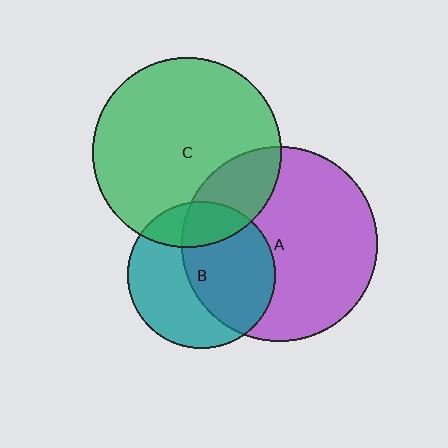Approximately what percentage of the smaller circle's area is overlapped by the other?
Approximately 20%.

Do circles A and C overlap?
Yes.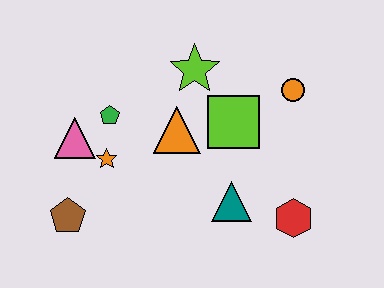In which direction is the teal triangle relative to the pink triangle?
The teal triangle is to the right of the pink triangle.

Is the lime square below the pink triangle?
No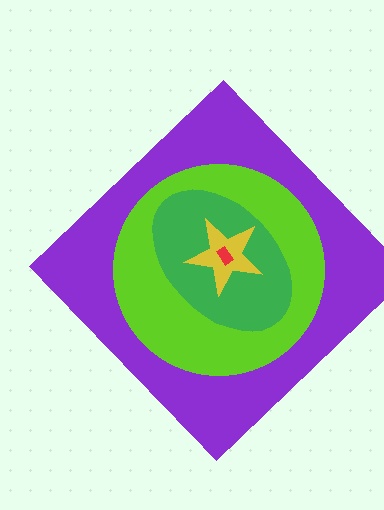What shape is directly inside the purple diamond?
The lime circle.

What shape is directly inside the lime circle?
The green ellipse.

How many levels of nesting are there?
5.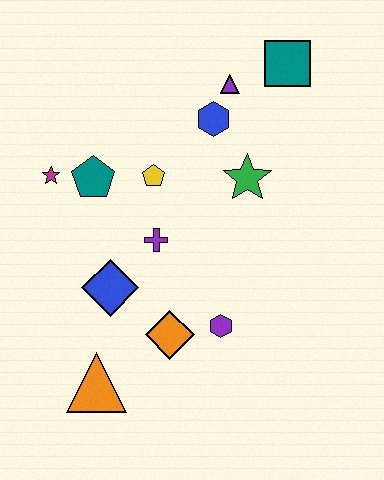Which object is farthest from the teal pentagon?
The teal square is farthest from the teal pentagon.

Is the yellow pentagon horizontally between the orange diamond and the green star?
No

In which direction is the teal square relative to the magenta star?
The teal square is to the right of the magenta star.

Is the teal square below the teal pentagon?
No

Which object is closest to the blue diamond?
The purple cross is closest to the blue diamond.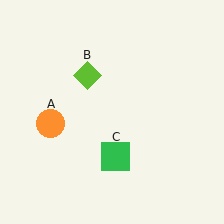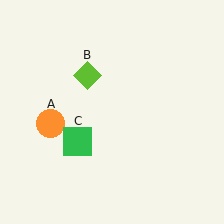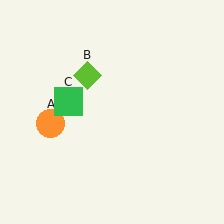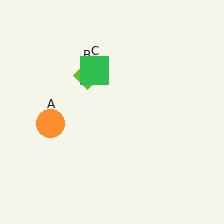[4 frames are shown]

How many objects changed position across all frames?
1 object changed position: green square (object C).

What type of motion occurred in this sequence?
The green square (object C) rotated clockwise around the center of the scene.